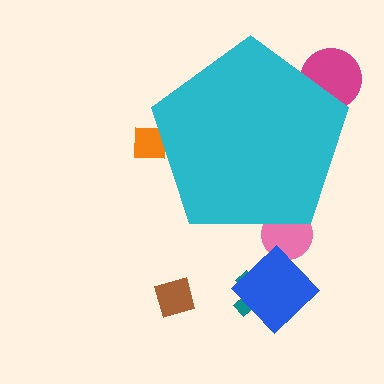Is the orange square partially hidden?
Yes, the orange square is partially hidden behind the cyan pentagon.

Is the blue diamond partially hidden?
No, the blue diamond is fully visible.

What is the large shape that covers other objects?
A cyan pentagon.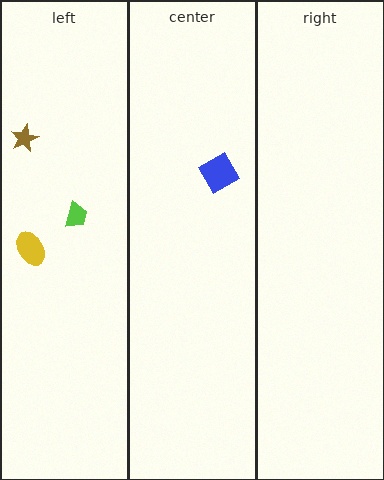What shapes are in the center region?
The blue diamond.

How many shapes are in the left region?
3.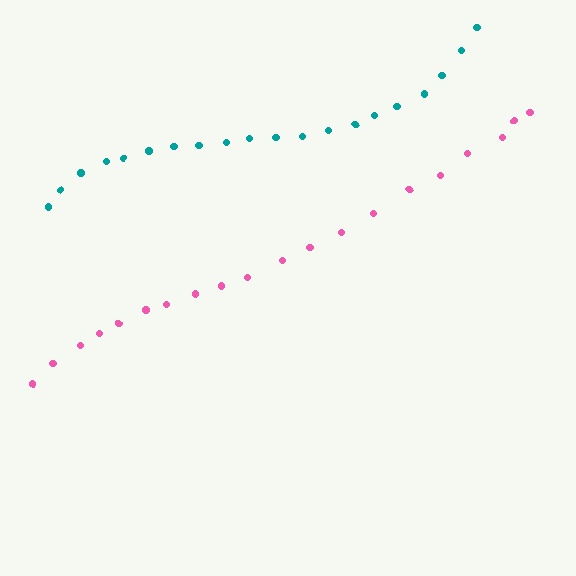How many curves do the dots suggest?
There are 2 distinct paths.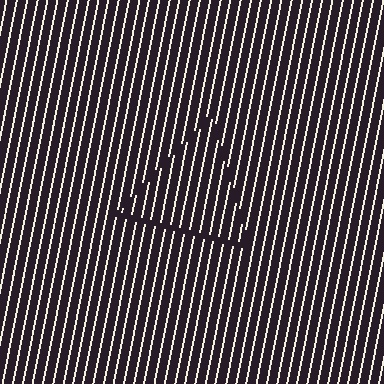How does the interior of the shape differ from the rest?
The interior of the shape contains the same grating, shifted by half a period — the contour is defined by the phase discontinuity where line-ends from the inner and outer gratings abut.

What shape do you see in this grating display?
An illusory triangle. The interior of the shape contains the same grating, shifted by half a period — the contour is defined by the phase discontinuity where line-ends from the inner and outer gratings abut.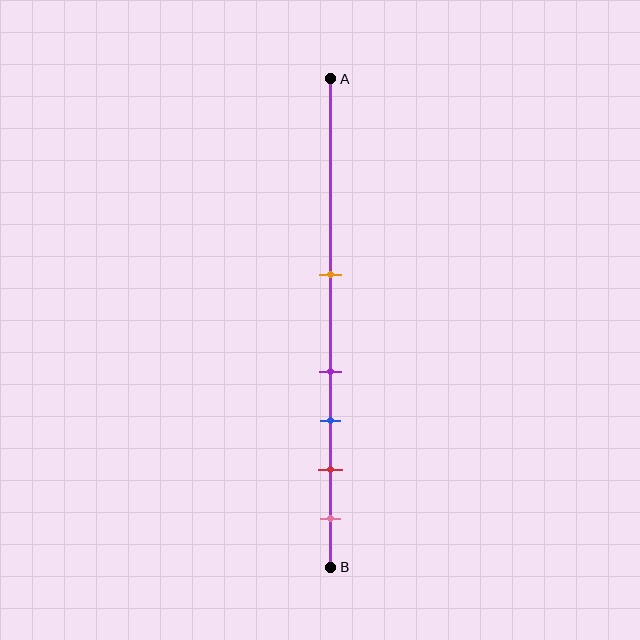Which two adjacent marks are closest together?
The purple and blue marks are the closest adjacent pair.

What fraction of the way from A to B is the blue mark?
The blue mark is approximately 70% (0.7) of the way from A to B.